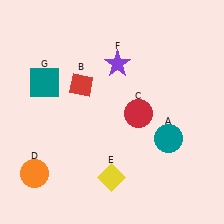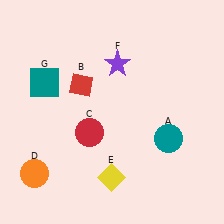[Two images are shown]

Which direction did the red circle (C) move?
The red circle (C) moved left.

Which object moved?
The red circle (C) moved left.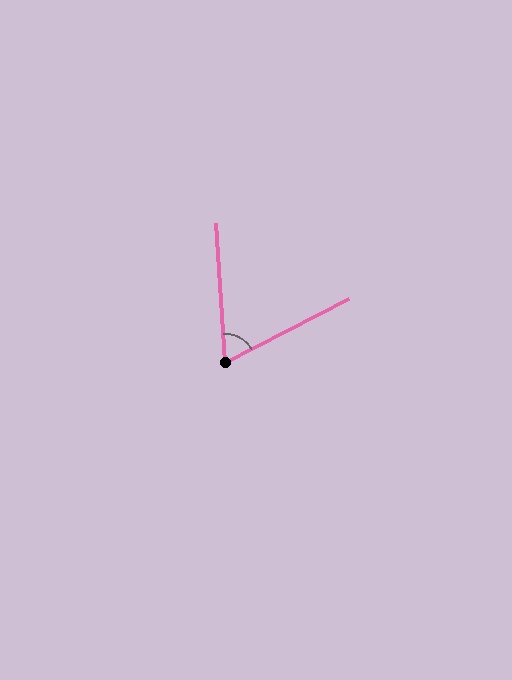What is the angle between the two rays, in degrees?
Approximately 66 degrees.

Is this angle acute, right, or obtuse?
It is acute.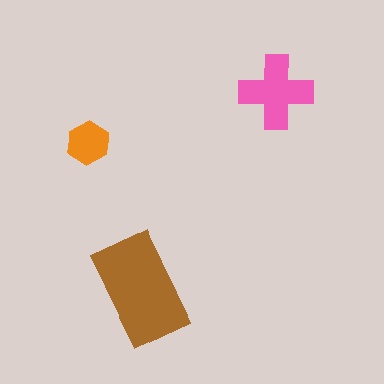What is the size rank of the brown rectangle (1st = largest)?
1st.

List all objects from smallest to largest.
The orange hexagon, the pink cross, the brown rectangle.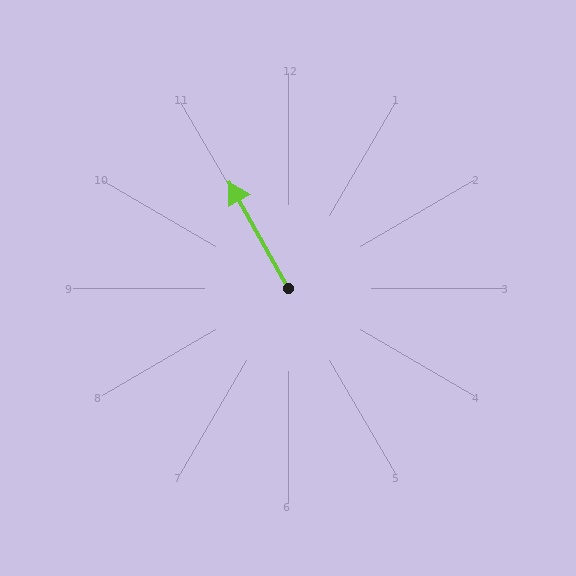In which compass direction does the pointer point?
Northwest.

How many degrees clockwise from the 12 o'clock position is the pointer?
Approximately 331 degrees.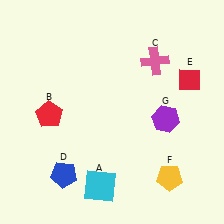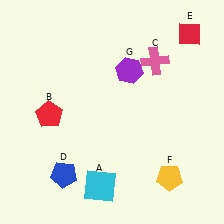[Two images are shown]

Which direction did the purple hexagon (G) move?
The purple hexagon (G) moved up.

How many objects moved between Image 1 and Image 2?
2 objects moved between the two images.